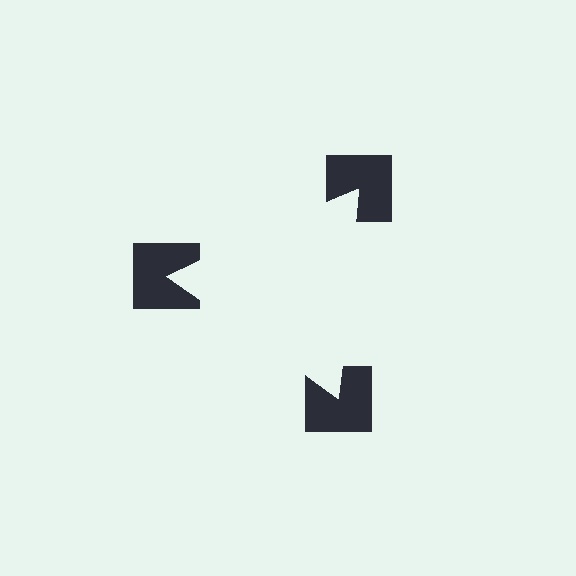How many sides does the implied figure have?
3 sides.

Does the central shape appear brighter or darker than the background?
It typically appears slightly brighter than the background, even though no actual brightness change is drawn.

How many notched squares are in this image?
There are 3 — one at each vertex of the illusory triangle.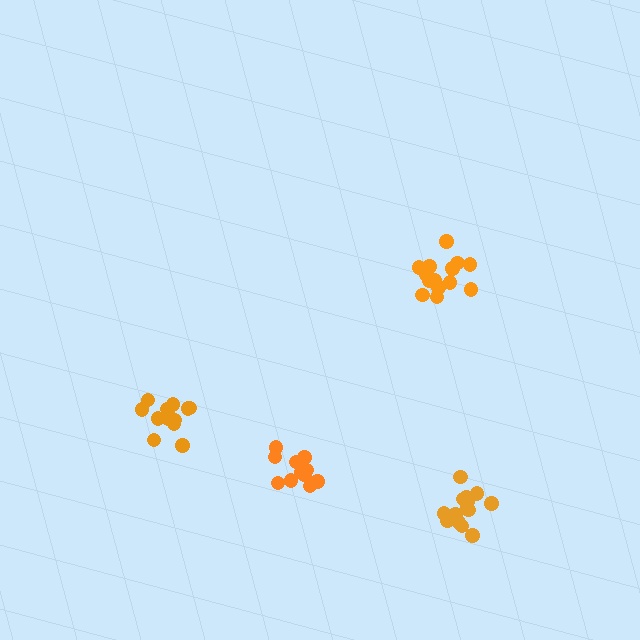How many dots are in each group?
Group 1: 12 dots, Group 2: 13 dots, Group 3: 14 dots, Group 4: 15 dots (54 total).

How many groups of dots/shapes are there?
There are 4 groups.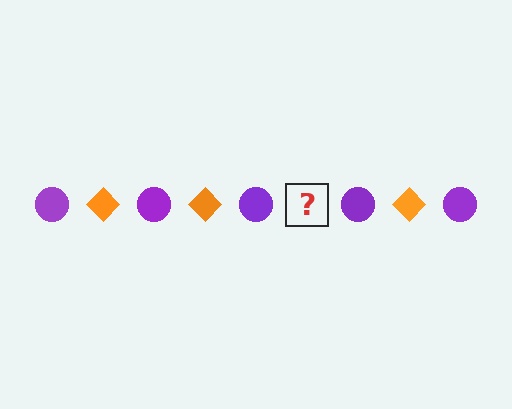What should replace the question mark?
The question mark should be replaced with an orange diamond.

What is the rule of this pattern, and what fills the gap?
The rule is that the pattern alternates between purple circle and orange diamond. The gap should be filled with an orange diamond.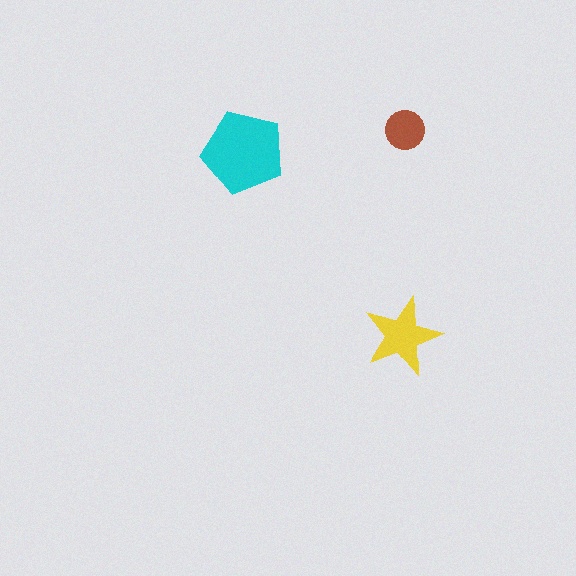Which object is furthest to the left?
The cyan pentagon is leftmost.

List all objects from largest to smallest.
The cyan pentagon, the yellow star, the brown circle.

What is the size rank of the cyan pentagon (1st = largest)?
1st.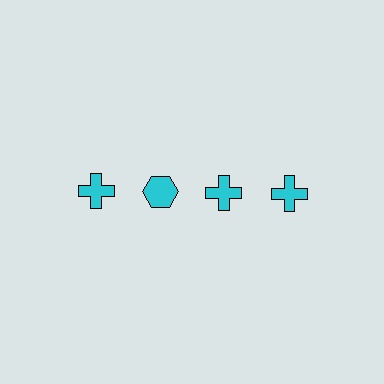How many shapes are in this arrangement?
There are 4 shapes arranged in a grid pattern.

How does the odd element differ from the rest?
It has a different shape: hexagon instead of cross.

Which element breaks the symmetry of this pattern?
The cyan hexagon in the top row, second from left column breaks the symmetry. All other shapes are cyan crosses.